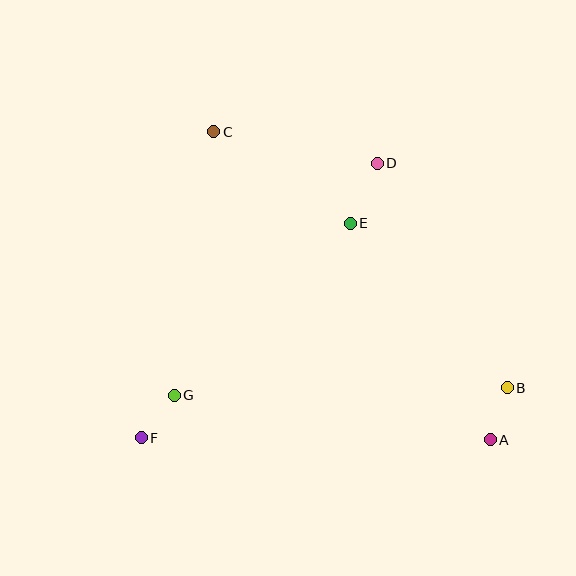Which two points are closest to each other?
Points F and G are closest to each other.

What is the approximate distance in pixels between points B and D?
The distance between B and D is approximately 259 pixels.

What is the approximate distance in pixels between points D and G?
The distance between D and G is approximately 308 pixels.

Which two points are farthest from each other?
Points A and C are farthest from each other.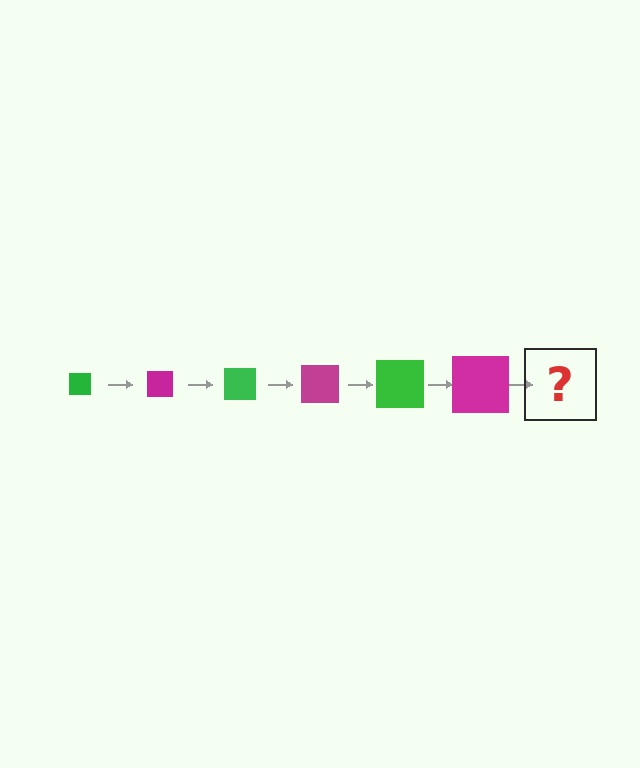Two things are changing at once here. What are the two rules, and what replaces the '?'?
The two rules are that the square grows larger each step and the color cycles through green and magenta. The '?' should be a green square, larger than the previous one.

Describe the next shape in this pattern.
It should be a green square, larger than the previous one.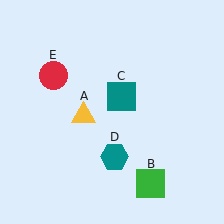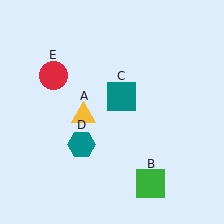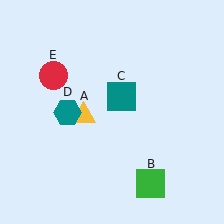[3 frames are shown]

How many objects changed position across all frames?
1 object changed position: teal hexagon (object D).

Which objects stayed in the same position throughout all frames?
Yellow triangle (object A) and green square (object B) and teal square (object C) and red circle (object E) remained stationary.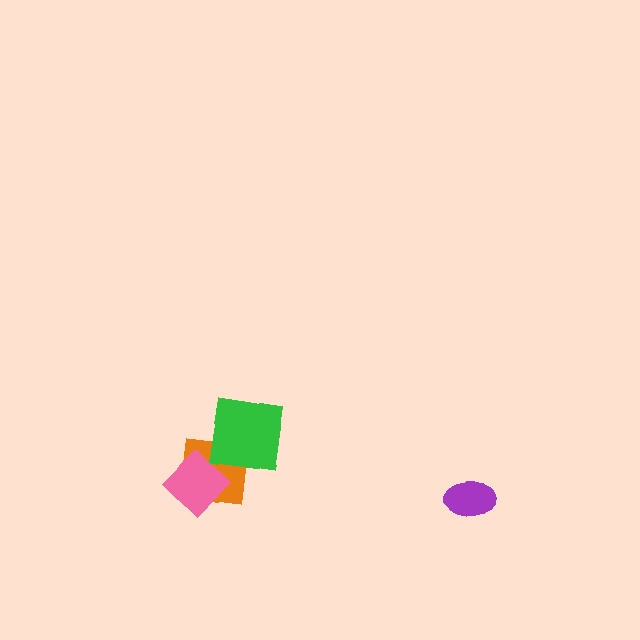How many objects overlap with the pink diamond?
2 objects overlap with the pink diamond.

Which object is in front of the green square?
The pink diamond is in front of the green square.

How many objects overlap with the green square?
2 objects overlap with the green square.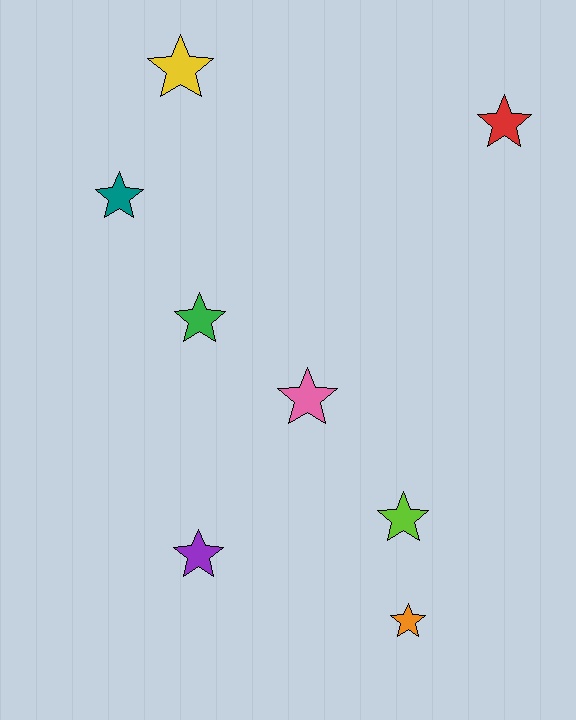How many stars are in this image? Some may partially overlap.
There are 8 stars.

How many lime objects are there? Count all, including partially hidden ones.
There is 1 lime object.